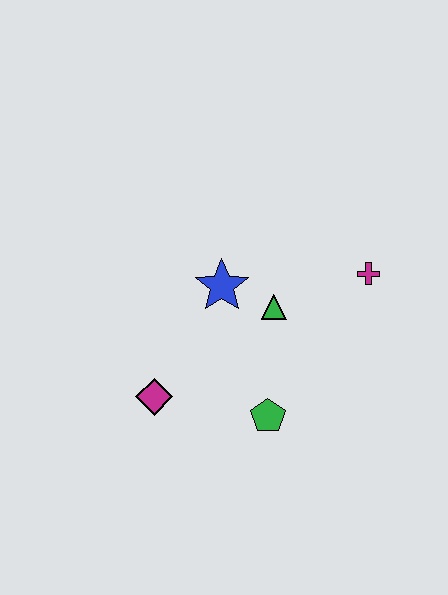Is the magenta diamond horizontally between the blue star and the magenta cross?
No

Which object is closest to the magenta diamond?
The green pentagon is closest to the magenta diamond.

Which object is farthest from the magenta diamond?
The magenta cross is farthest from the magenta diamond.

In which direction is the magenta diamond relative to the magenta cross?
The magenta diamond is to the left of the magenta cross.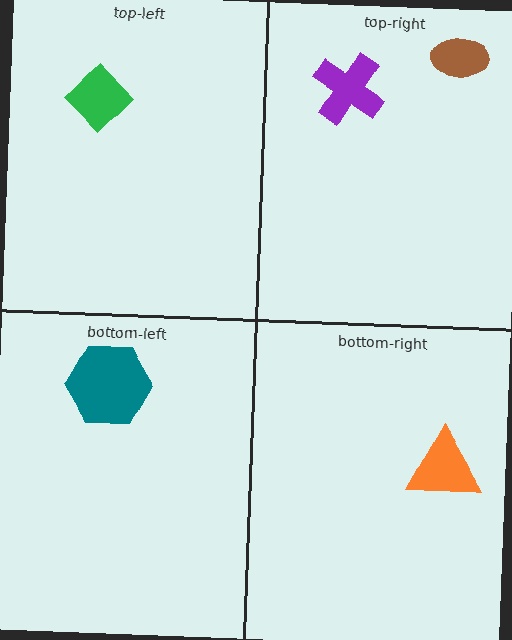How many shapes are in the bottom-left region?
1.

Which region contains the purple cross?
The top-right region.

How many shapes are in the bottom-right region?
1.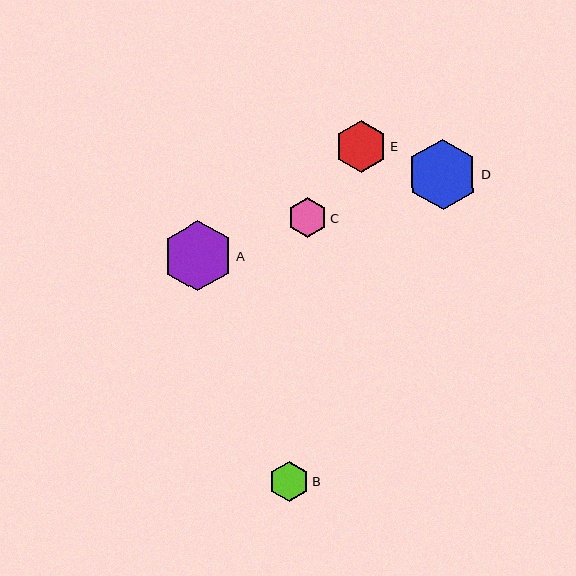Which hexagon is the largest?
Hexagon D is the largest with a size of approximately 71 pixels.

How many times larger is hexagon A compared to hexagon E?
Hexagon A is approximately 1.4 times the size of hexagon E.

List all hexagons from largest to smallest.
From largest to smallest: D, A, E, C, B.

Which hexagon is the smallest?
Hexagon B is the smallest with a size of approximately 40 pixels.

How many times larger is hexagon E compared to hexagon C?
Hexagon E is approximately 1.3 times the size of hexagon C.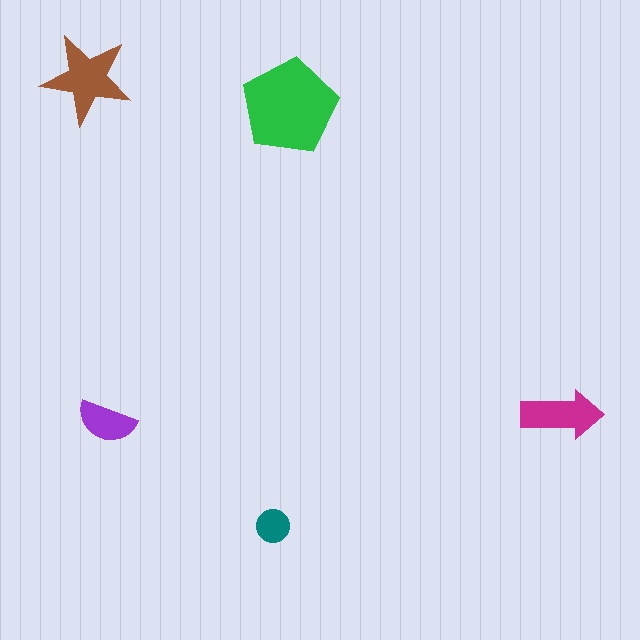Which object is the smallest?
The teal circle.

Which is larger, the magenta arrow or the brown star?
The brown star.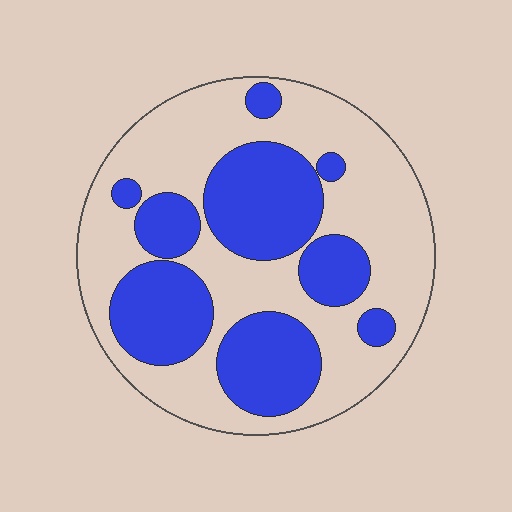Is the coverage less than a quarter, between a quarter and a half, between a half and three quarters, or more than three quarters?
Between a quarter and a half.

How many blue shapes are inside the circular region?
9.